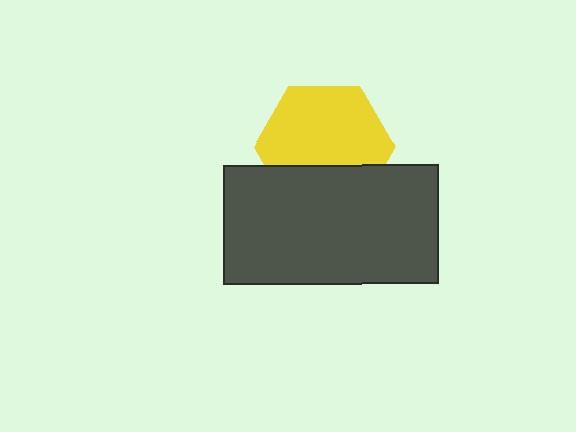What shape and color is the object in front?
The object in front is a dark gray rectangle.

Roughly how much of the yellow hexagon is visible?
Most of it is visible (roughly 68%).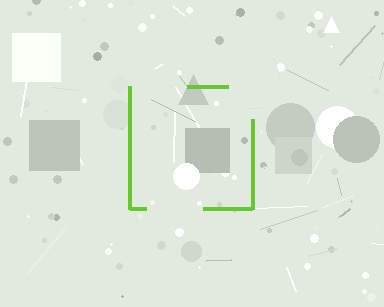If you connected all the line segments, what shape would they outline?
They would outline a square.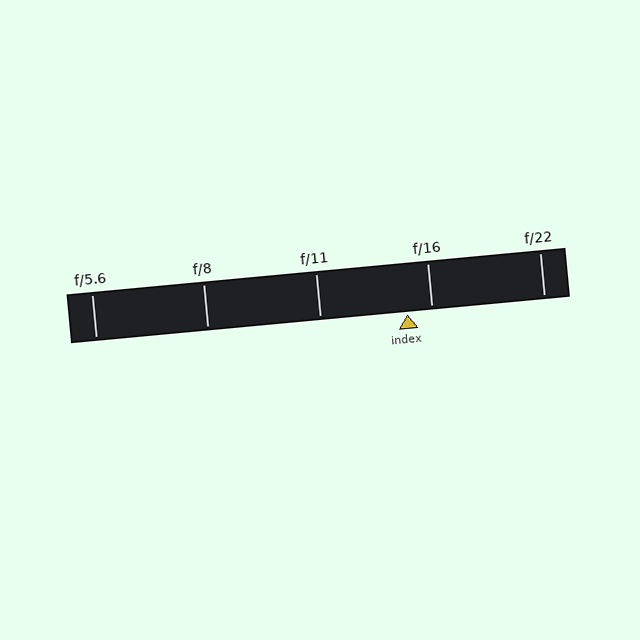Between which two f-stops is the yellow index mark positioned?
The index mark is between f/11 and f/16.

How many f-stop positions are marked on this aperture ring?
There are 5 f-stop positions marked.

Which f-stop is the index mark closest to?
The index mark is closest to f/16.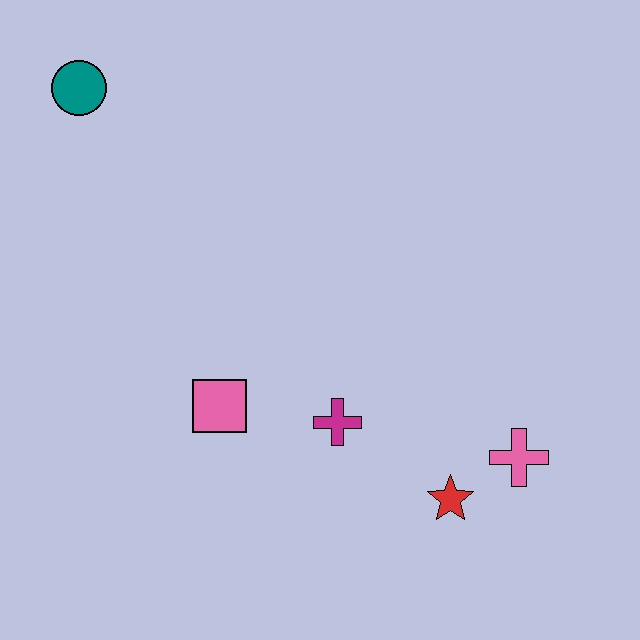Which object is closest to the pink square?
The magenta cross is closest to the pink square.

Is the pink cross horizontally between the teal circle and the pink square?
No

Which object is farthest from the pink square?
The teal circle is farthest from the pink square.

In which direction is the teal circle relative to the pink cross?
The teal circle is to the left of the pink cross.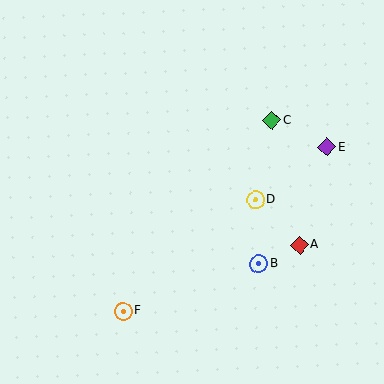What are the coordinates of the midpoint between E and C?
The midpoint between E and C is at (299, 134).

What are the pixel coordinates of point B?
Point B is at (258, 264).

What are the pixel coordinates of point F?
Point F is at (123, 311).